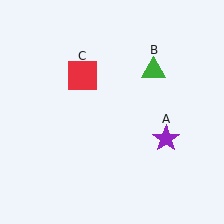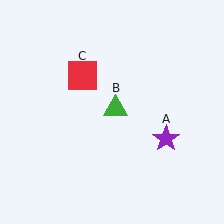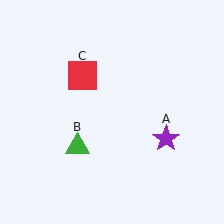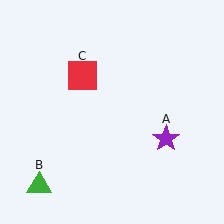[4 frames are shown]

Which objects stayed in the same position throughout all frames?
Purple star (object A) and red square (object C) remained stationary.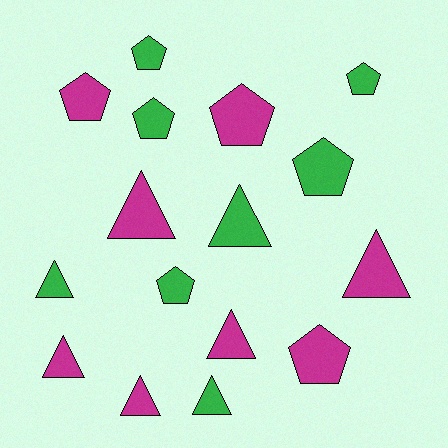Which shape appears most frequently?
Triangle, with 8 objects.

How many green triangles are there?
There are 3 green triangles.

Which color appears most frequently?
Magenta, with 8 objects.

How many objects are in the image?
There are 16 objects.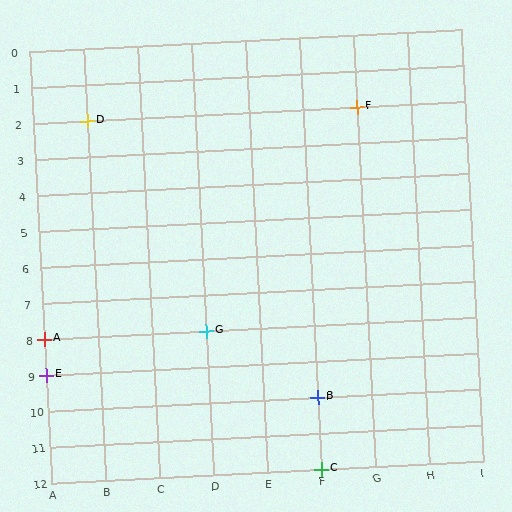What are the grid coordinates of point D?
Point D is at grid coordinates (B, 2).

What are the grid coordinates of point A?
Point A is at grid coordinates (A, 8).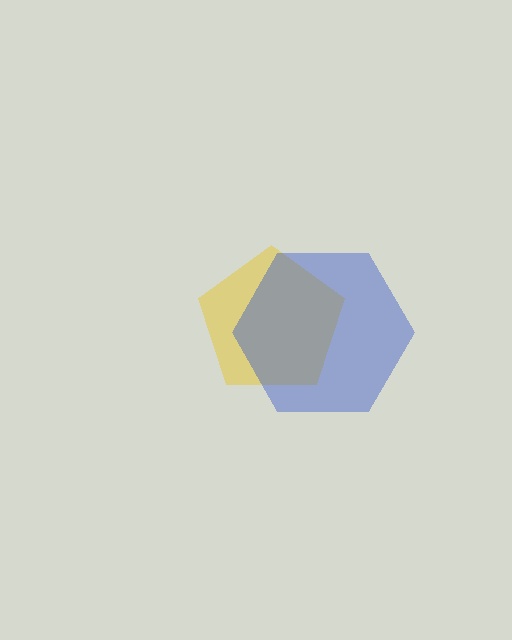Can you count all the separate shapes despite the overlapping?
Yes, there are 2 separate shapes.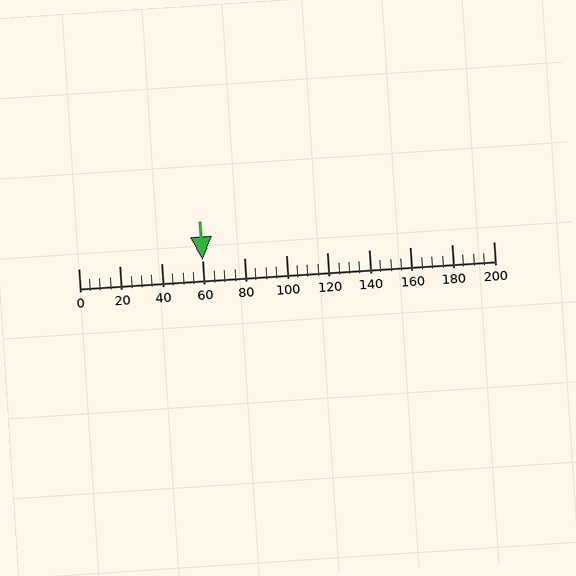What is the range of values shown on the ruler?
The ruler shows values from 0 to 200.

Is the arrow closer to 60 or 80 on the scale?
The arrow is closer to 60.